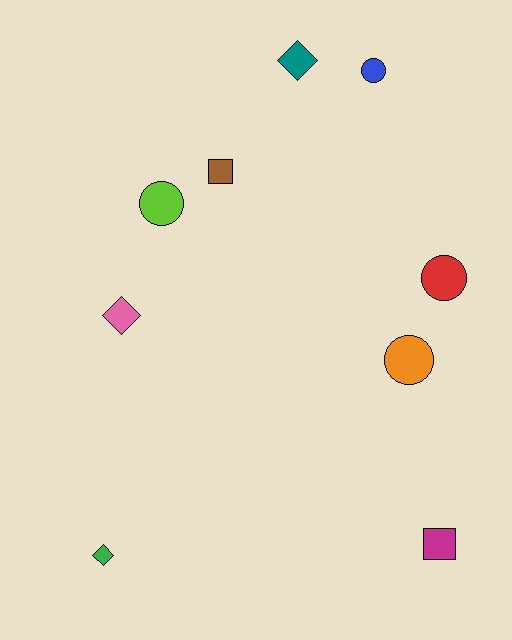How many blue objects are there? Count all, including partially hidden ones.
There is 1 blue object.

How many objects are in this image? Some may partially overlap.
There are 9 objects.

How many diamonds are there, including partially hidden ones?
There are 3 diamonds.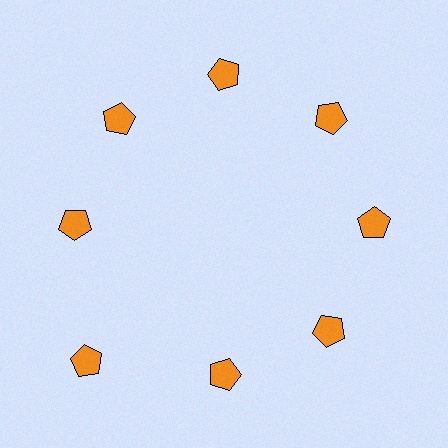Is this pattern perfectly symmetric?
No. The 8 orange pentagons are arranged in a ring, but one element near the 8 o'clock position is pushed outward from the center, breaking the 8-fold rotational symmetry.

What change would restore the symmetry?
The symmetry would be restored by moving it inward, back onto the ring so that all 8 pentagons sit at equal angles and equal distance from the center.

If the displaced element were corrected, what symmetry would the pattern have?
It would have 8-fold rotational symmetry — the pattern would map onto itself every 45 degrees.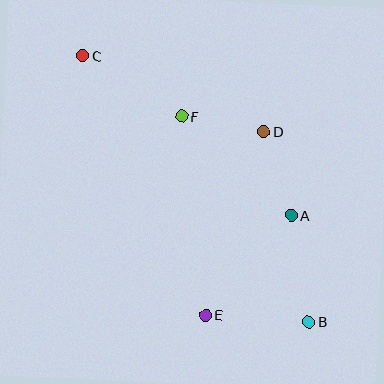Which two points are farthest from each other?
Points B and C are farthest from each other.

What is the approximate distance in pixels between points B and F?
The distance between B and F is approximately 242 pixels.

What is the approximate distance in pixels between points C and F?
The distance between C and F is approximately 116 pixels.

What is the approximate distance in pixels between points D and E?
The distance between D and E is approximately 193 pixels.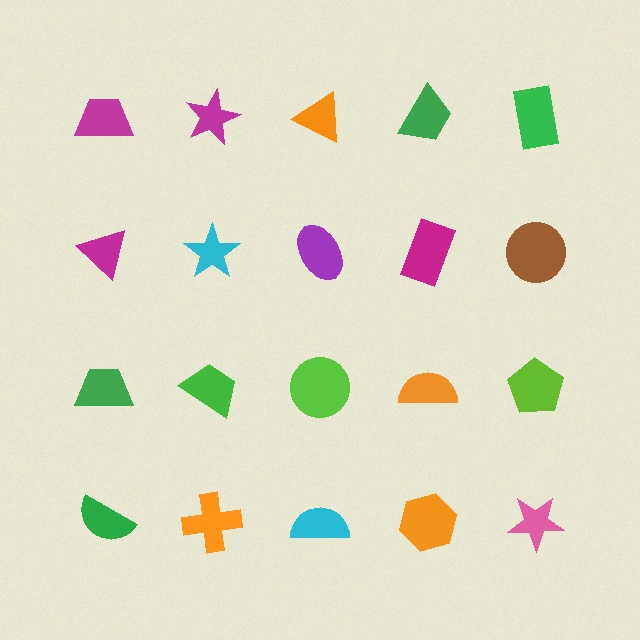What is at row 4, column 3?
A cyan semicircle.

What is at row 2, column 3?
A purple ellipse.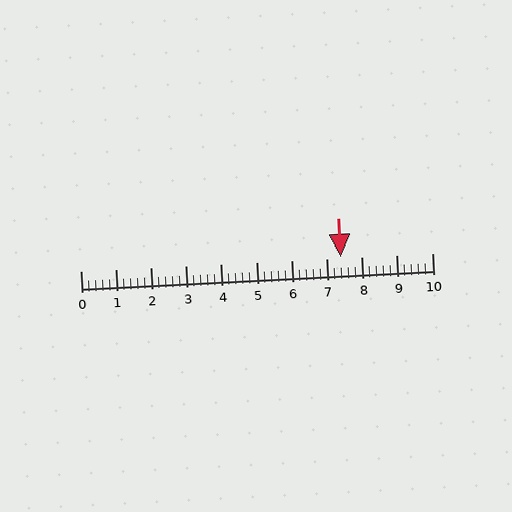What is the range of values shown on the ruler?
The ruler shows values from 0 to 10.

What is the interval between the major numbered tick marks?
The major tick marks are spaced 1 units apart.